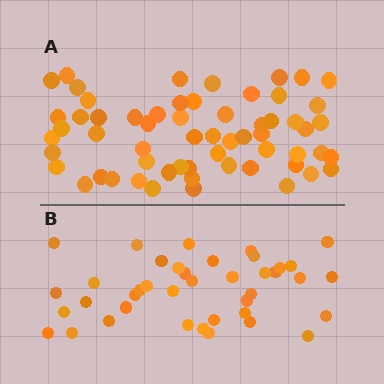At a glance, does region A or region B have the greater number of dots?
Region A (the top region) has more dots.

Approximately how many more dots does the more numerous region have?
Region A has approximately 20 more dots than region B.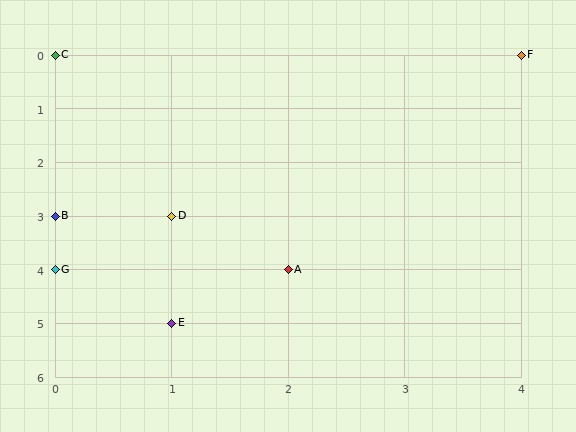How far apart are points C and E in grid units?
Points C and E are 1 column and 5 rows apart (about 5.1 grid units diagonally).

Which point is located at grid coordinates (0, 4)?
Point G is at (0, 4).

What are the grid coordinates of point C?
Point C is at grid coordinates (0, 0).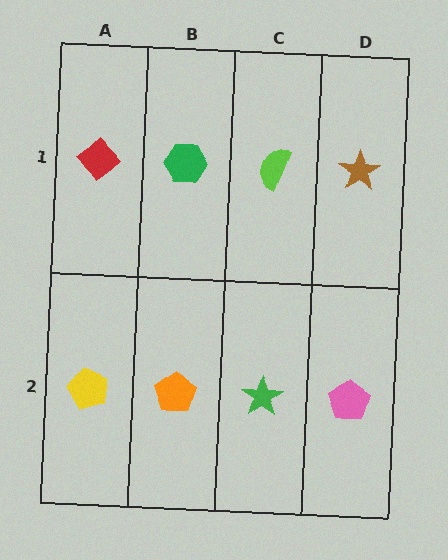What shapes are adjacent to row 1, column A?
A yellow pentagon (row 2, column A), a green hexagon (row 1, column B).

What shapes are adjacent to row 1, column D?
A pink pentagon (row 2, column D), a lime semicircle (row 1, column C).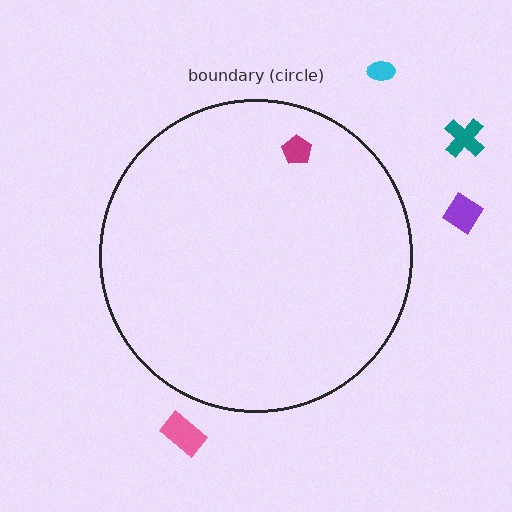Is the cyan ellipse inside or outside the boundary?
Outside.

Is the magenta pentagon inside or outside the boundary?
Inside.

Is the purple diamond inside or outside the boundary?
Outside.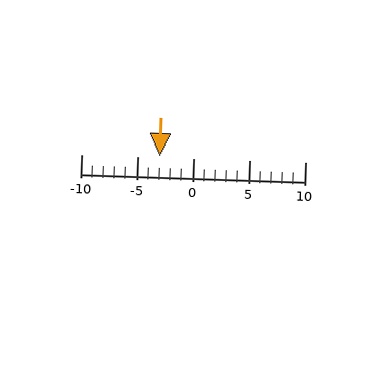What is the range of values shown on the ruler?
The ruler shows values from -10 to 10.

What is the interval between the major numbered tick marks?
The major tick marks are spaced 5 units apart.